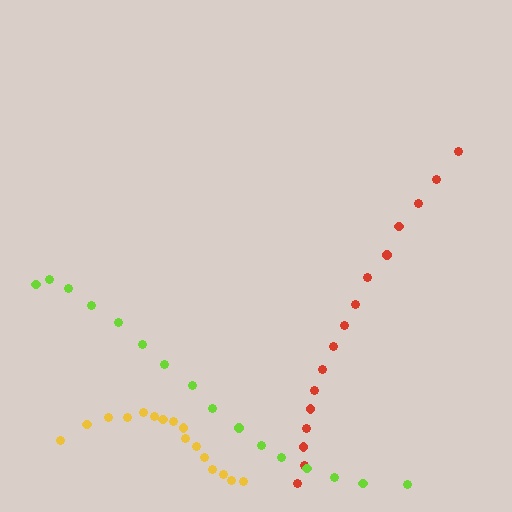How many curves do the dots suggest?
There are 3 distinct paths.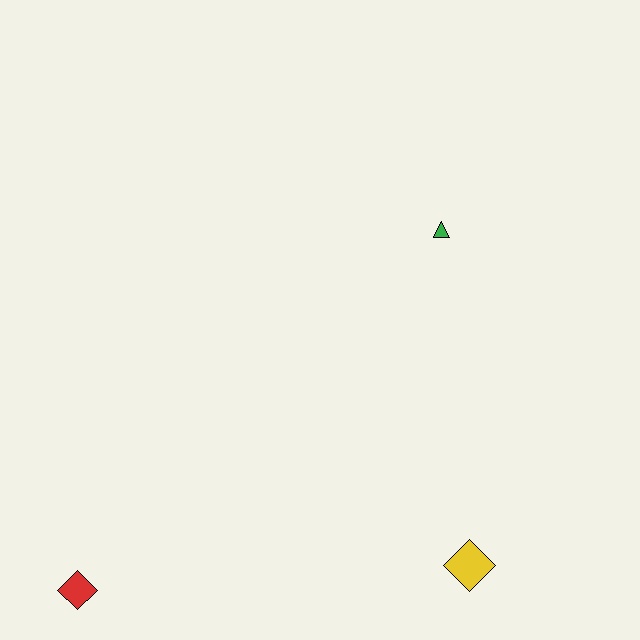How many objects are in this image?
There are 3 objects.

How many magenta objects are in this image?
There are no magenta objects.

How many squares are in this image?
There are no squares.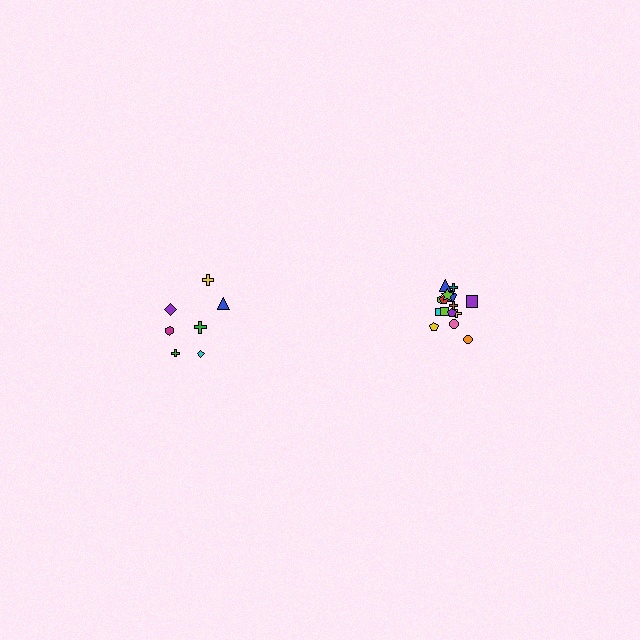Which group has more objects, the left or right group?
The right group.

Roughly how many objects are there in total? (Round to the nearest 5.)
Roughly 20 objects in total.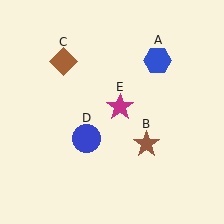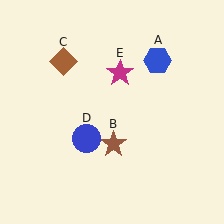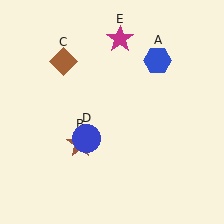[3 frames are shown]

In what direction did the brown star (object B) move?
The brown star (object B) moved left.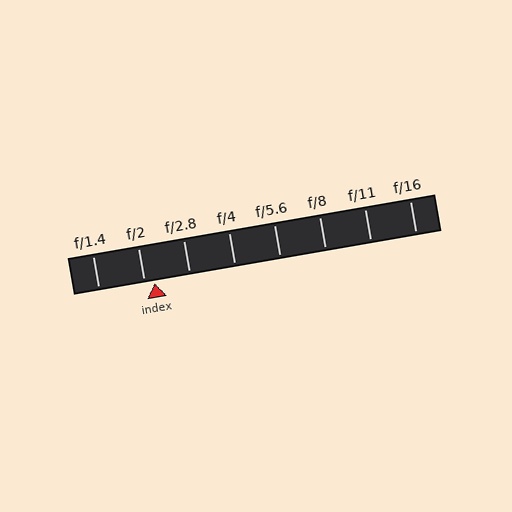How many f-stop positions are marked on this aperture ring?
There are 8 f-stop positions marked.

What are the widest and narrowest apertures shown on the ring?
The widest aperture shown is f/1.4 and the narrowest is f/16.